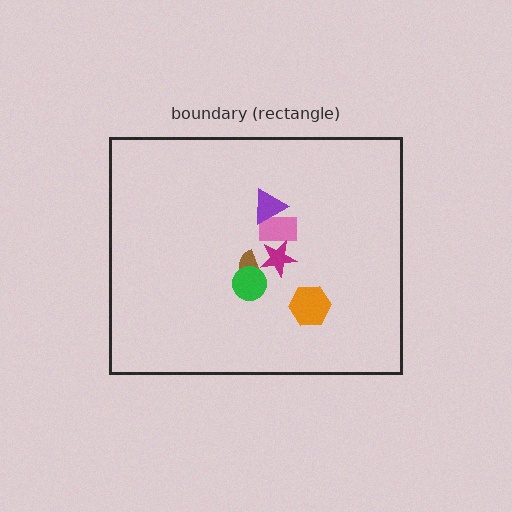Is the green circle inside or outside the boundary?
Inside.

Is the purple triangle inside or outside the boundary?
Inside.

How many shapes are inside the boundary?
6 inside, 0 outside.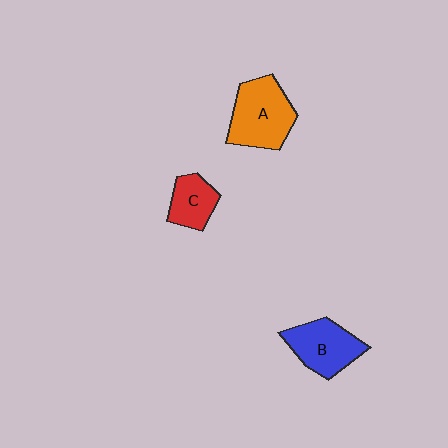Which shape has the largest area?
Shape A (orange).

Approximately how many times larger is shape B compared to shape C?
Approximately 1.5 times.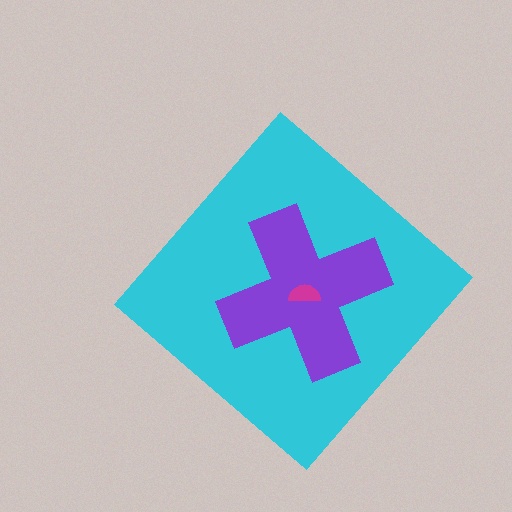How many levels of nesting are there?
3.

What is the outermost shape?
The cyan diamond.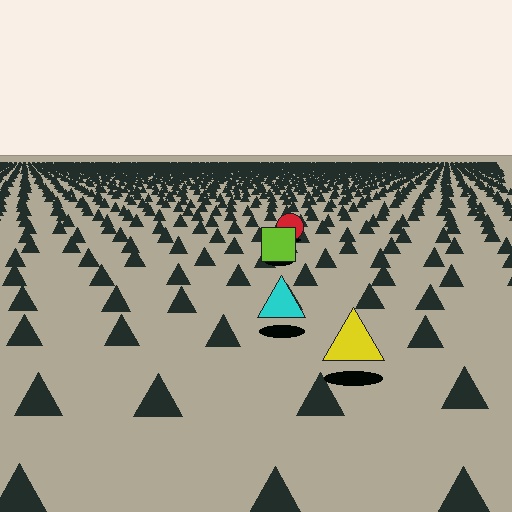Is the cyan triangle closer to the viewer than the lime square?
Yes. The cyan triangle is closer — you can tell from the texture gradient: the ground texture is coarser near it.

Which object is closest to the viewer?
The yellow triangle is closest. The texture marks near it are larger and more spread out.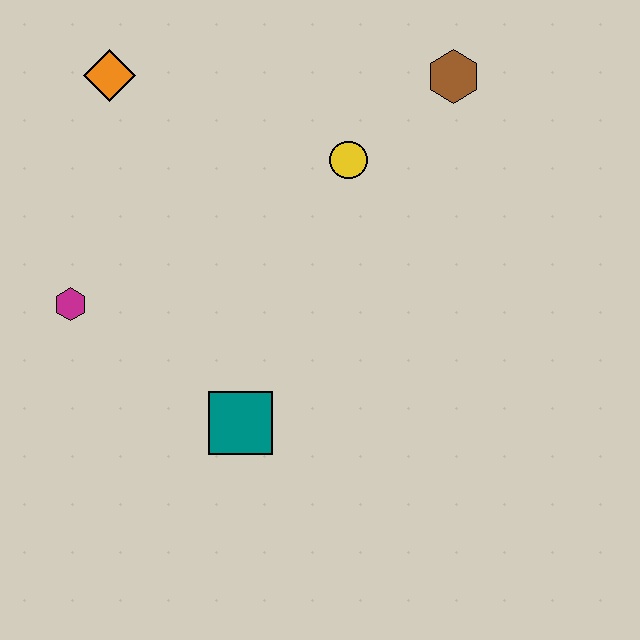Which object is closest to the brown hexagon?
The yellow circle is closest to the brown hexagon.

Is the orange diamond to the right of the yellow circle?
No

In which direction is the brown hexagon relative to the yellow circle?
The brown hexagon is to the right of the yellow circle.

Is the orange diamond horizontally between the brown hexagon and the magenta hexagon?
Yes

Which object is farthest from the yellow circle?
The magenta hexagon is farthest from the yellow circle.